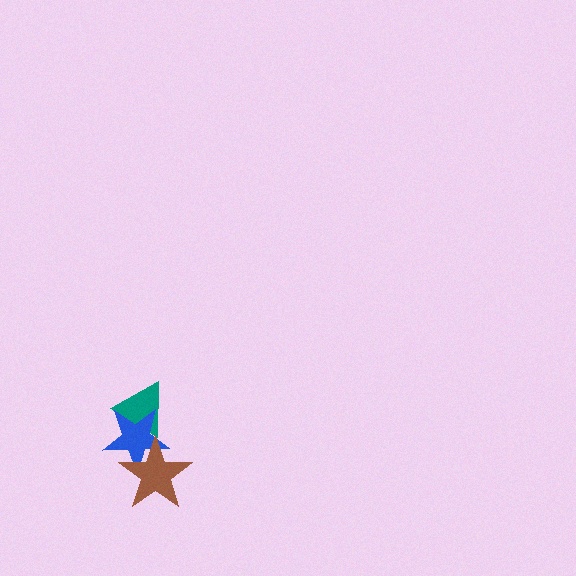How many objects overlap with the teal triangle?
1 object overlaps with the teal triangle.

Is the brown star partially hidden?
No, no other shape covers it.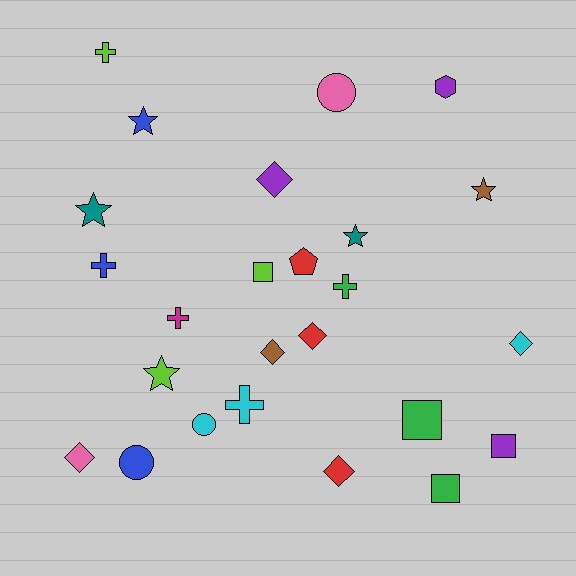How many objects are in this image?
There are 25 objects.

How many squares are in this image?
There are 4 squares.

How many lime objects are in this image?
There are 3 lime objects.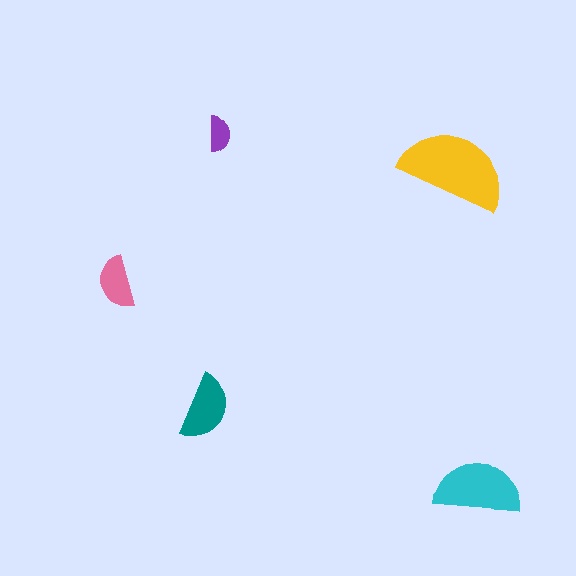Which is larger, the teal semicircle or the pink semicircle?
The teal one.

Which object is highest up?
The purple semicircle is topmost.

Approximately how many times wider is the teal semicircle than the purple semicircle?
About 2 times wider.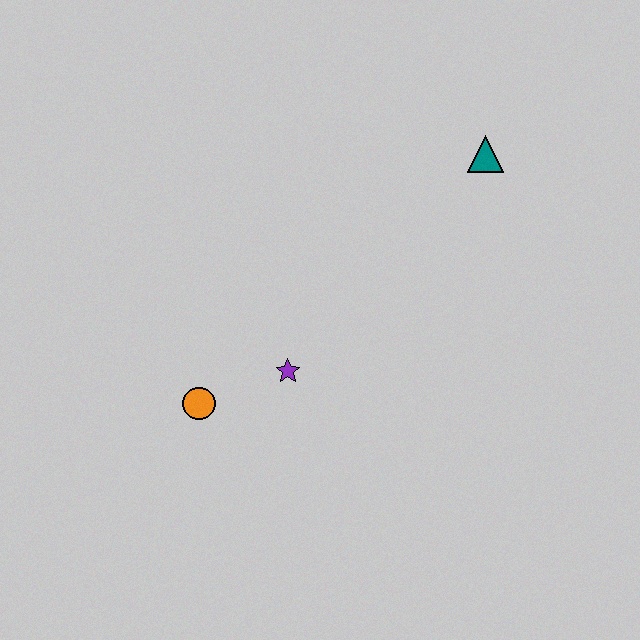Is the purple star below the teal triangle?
Yes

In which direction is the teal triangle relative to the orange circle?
The teal triangle is to the right of the orange circle.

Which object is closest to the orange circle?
The purple star is closest to the orange circle.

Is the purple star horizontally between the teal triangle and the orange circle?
Yes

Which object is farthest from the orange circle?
The teal triangle is farthest from the orange circle.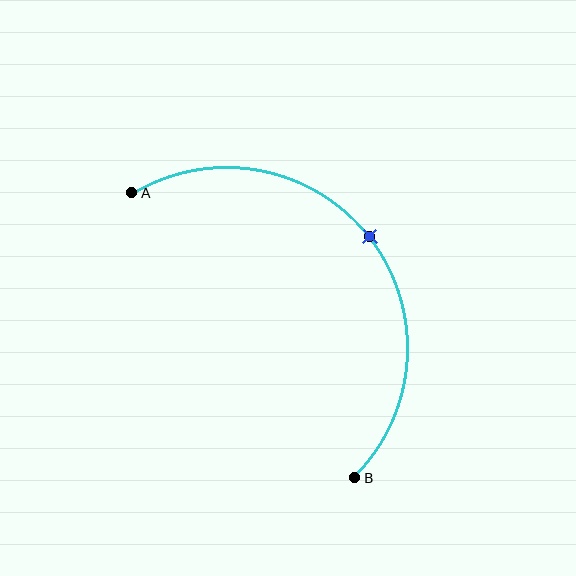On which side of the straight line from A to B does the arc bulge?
The arc bulges above and to the right of the straight line connecting A and B.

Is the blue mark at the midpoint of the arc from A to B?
Yes. The blue mark lies on the arc at equal arc-length from both A and B — it is the arc midpoint.